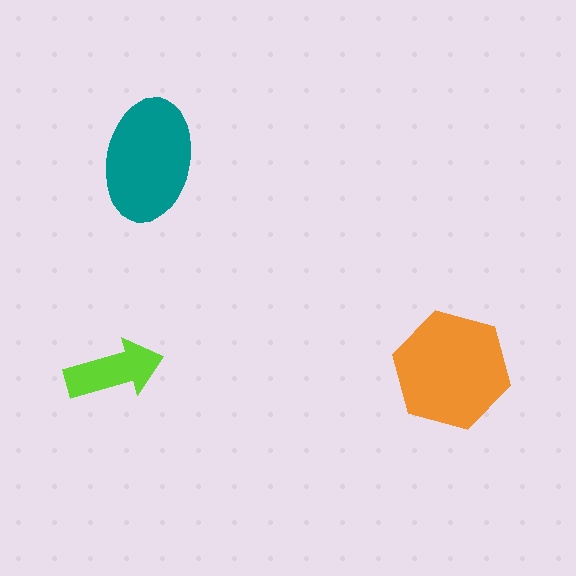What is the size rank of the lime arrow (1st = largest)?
3rd.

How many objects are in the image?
There are 3 objects in the image.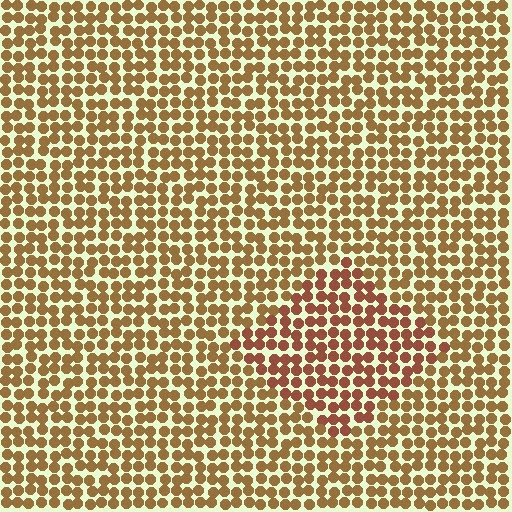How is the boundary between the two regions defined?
The boundary is defined purely by a slight shift in hue (about 24 degrees). Spacing, size, and orientation are identical on both sides.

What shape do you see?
I see a diamond.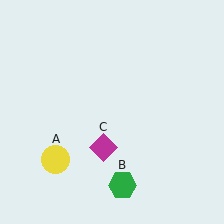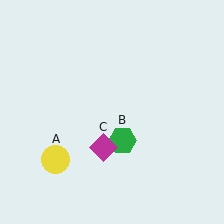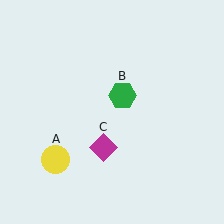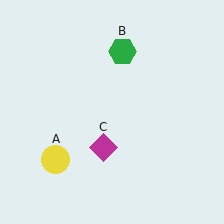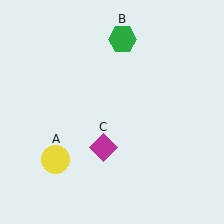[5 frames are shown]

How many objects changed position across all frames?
1 object changed position: green hexagon (object B).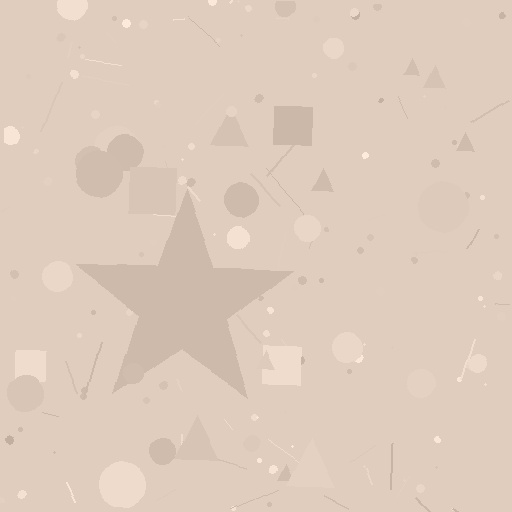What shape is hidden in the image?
A star is hidden in the image.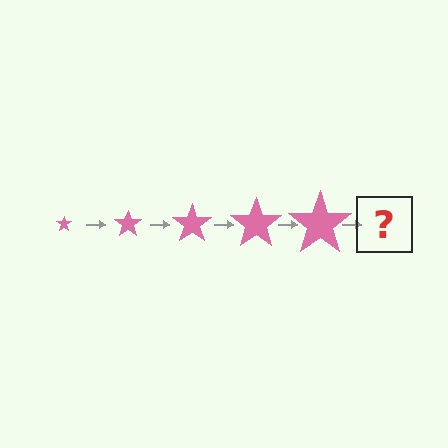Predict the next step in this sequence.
The next step is a pink star, larger than the previous one.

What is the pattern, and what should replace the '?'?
The pattern is that the star gets progressively larger each step. The '?' should be a pink star, larger than the previous one.